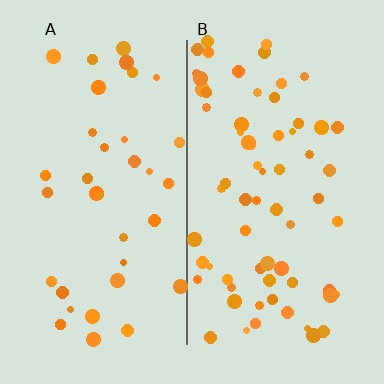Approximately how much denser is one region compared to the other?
Approximately 1.8× — region B over region A.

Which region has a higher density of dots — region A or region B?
B (the right).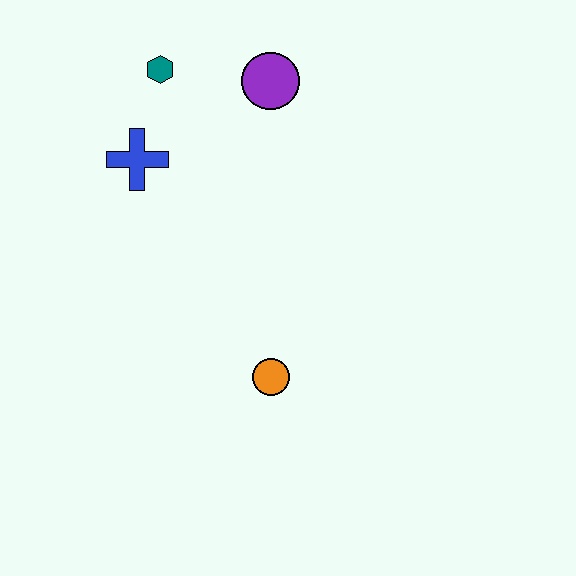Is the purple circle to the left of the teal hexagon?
No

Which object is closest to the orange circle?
The blue cross is closest to the orange circle.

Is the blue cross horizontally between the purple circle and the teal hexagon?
No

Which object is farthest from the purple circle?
The orange circle is farthest from the purple circle.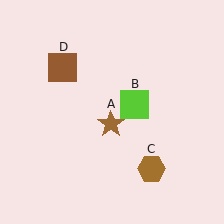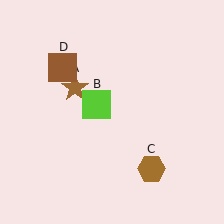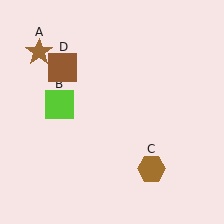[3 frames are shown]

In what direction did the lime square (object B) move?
The lime square (object B) moved left.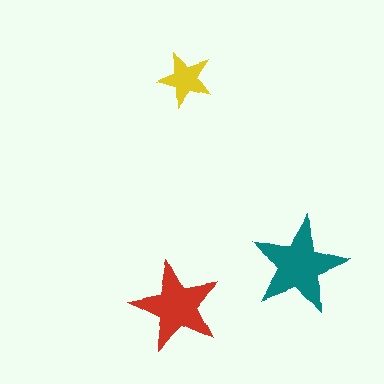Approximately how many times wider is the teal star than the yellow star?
About 2 times wider.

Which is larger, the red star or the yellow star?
The red one.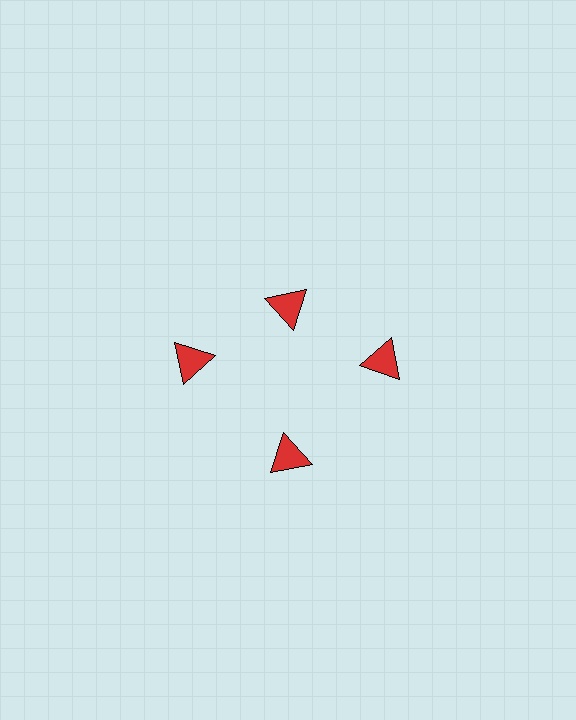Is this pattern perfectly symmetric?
No. The 4 red triangles are arranged in a ring, but one element near the 12 o'clock position is pulled inward toward the center, breaking the 4-fold rotational symmetry.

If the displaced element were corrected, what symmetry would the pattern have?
It would have 4-fold rotational symmetry — the pattern would map onto itself every 90 degrees.